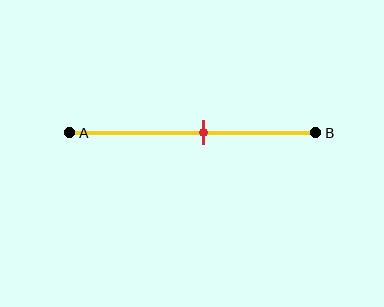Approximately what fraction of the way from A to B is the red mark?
The red mark is approximately 55% of the way from A to B.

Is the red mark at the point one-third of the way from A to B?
No, the mark is at about 55% from A, not at the 33% one-third point.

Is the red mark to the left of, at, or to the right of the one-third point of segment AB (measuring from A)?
The red mark is to the right of the one-third point of segment AB.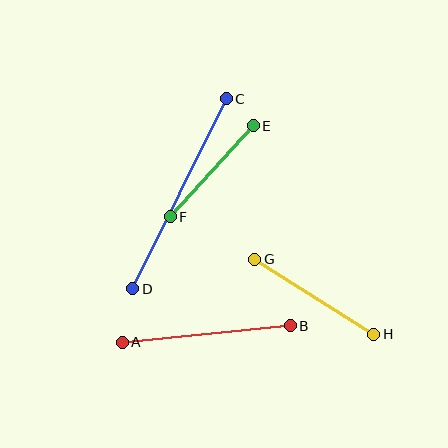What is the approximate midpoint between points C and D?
The midpoint is at approximately (179, 194) pixels.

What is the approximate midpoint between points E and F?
The midpoint is at approximately (212, 171) pixels.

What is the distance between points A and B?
The distance is approximately 169 pixels.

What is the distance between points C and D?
The distance is approximately 212 pixels.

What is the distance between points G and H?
The distance is approximately 141 pixels.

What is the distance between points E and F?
The distance is approximately 123 pixels.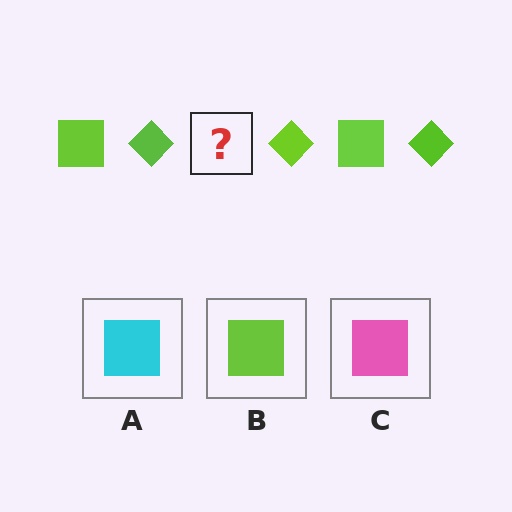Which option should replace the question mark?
Option B.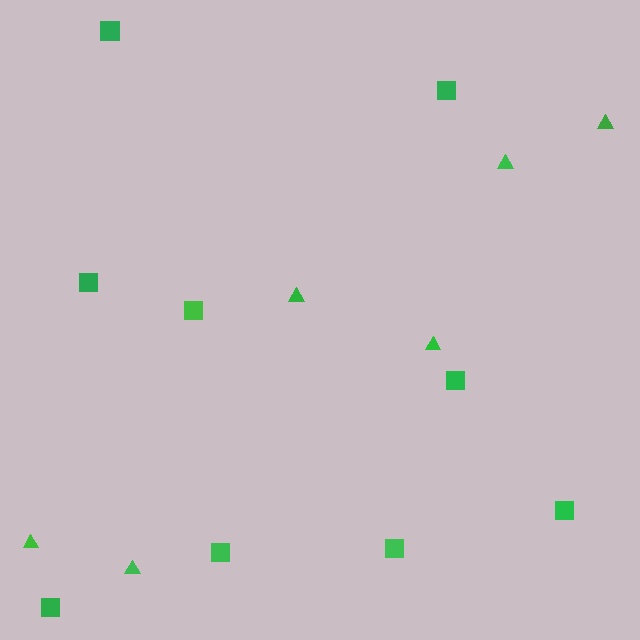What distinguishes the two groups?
There are 2 groups: one group of triangles (6) and one group of squares (9).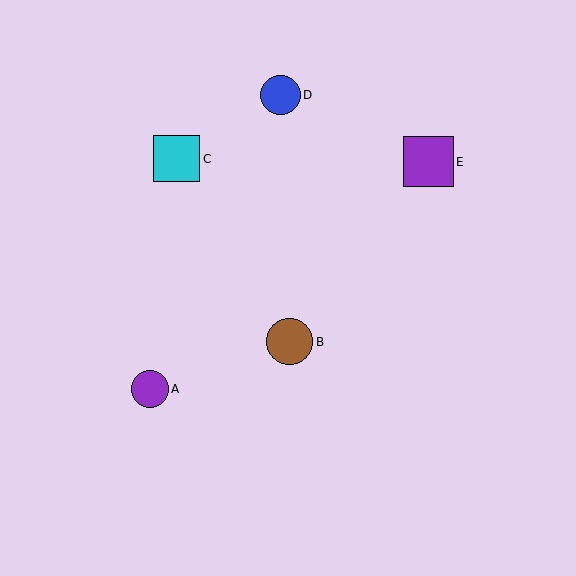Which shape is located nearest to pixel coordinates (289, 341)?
The brown circle (labeled B) at (290, 342) is nearest to that location.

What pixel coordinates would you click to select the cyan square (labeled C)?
Click at (177, 159) to select the cyan square C.